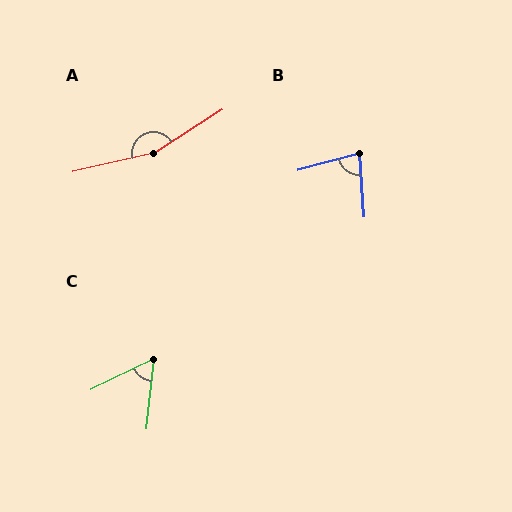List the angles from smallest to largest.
C (58°), B (79°), A (160°).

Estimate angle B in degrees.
Approximately 79 degrees.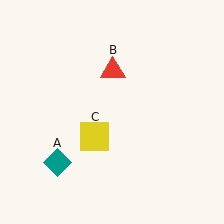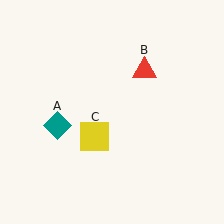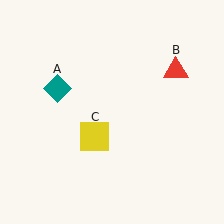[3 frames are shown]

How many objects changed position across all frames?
2 objects changed position: teal diamond (object A), red triangle (object B).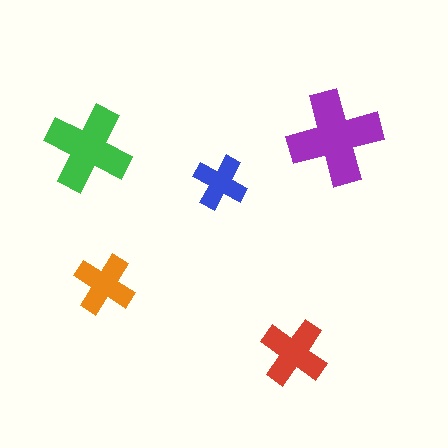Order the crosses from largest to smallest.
the purple one, the green one, the red one, the orange one, the blue one.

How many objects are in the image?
There are 5 objects in the image.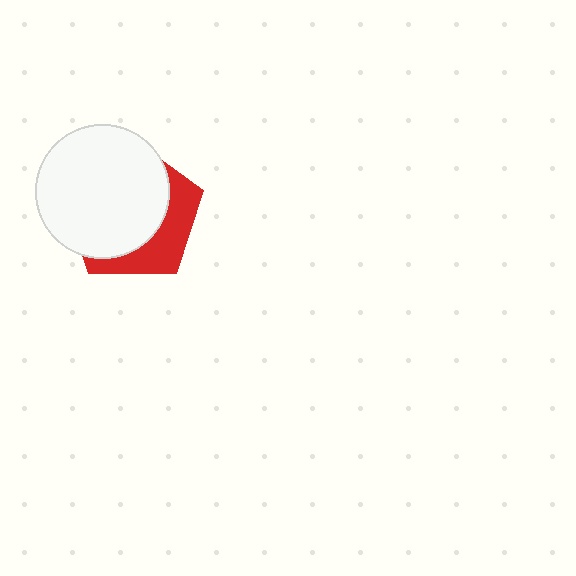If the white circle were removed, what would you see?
You would see the complete red pentagon.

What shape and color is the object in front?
The object in front is a white circle.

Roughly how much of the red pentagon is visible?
A small part of it is visible (roughly 33%).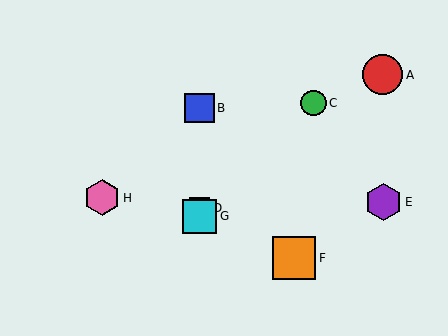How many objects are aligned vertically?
3 objects (B, D, G) are aligned vertically.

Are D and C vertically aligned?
No, D is at x≈200 and C is at x≈314.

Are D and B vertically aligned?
Yes, both are at x≈200.